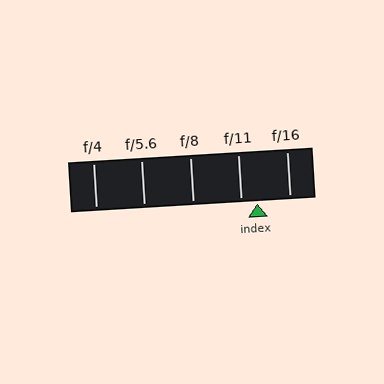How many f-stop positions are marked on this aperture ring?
There are 5 f-stop positions marked.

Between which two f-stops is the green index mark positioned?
The index mark is between f/11 and f/16.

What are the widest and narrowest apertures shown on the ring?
The widest aperture shown is f/4 and the narrowest is f/16.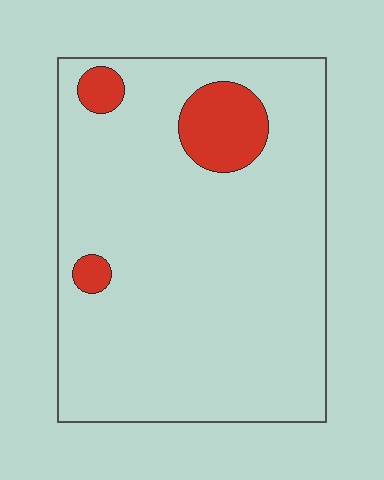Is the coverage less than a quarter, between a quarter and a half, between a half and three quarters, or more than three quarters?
Less than a quarter.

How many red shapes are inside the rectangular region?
3.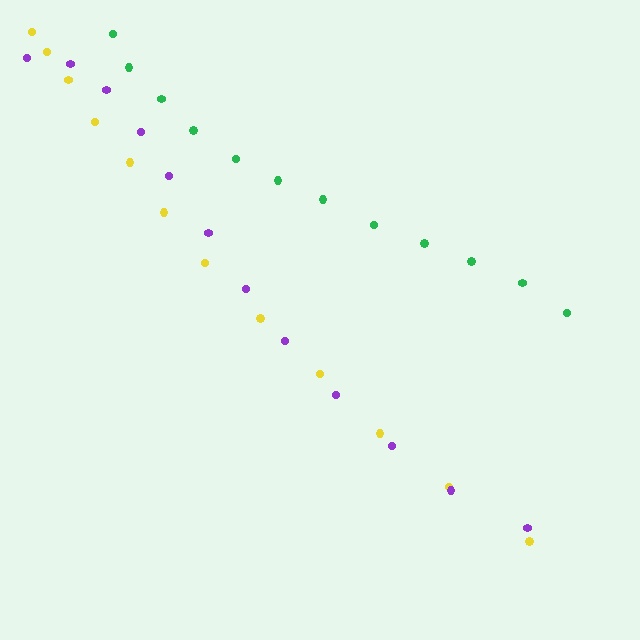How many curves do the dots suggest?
There are 3 distinct paths.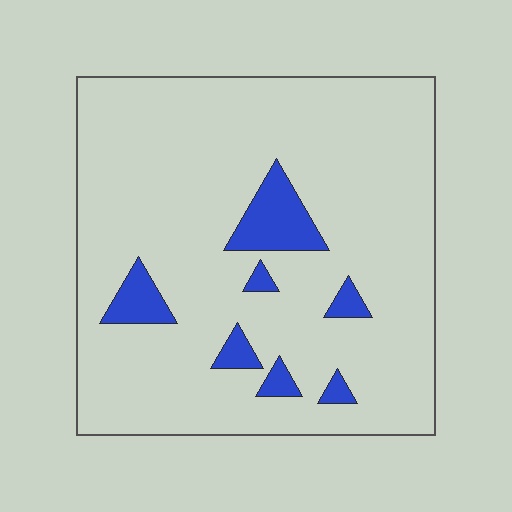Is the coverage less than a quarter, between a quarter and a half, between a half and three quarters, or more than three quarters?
Less than a quarter.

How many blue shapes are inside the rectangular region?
7.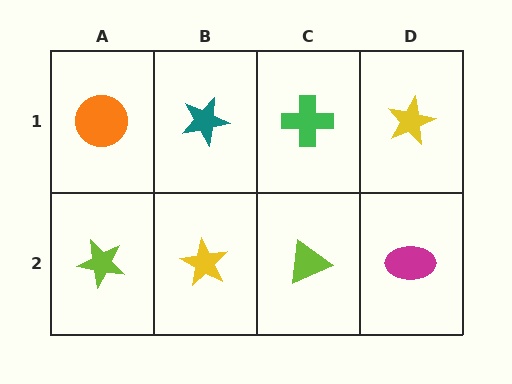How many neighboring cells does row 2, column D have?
2.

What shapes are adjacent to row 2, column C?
A green cross (row 1, column C), a yellow star (row 2, column B), a magenta ellipse (row 2, column D).